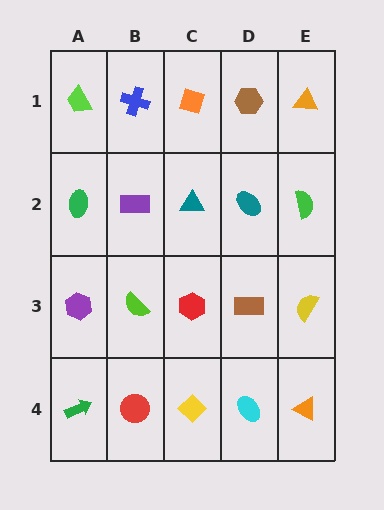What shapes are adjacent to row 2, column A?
A lime trapezoid (row 1, column A), a purple hexagon (row 3, column A), a purple rectangle (row 2, column B).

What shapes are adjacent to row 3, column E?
A green semicircle (row 2, column E), an orange triangle (row 4, column E), a brown rectangle (row 3, column D).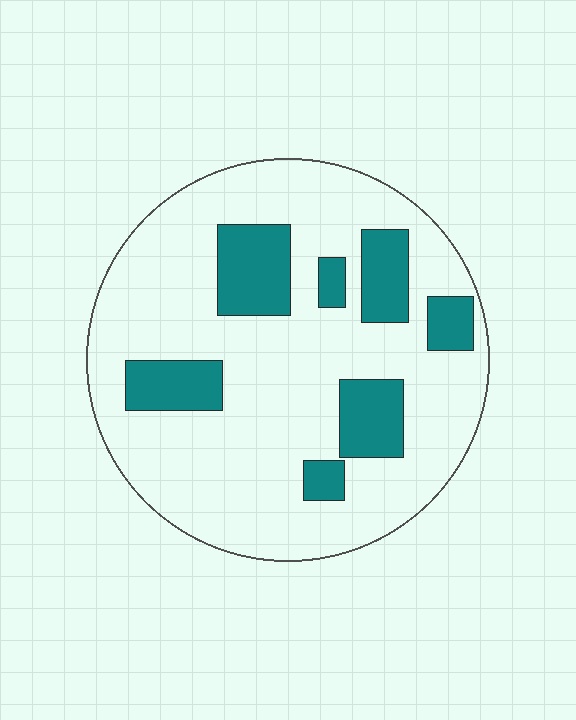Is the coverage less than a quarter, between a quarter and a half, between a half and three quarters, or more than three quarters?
Less than a quarter.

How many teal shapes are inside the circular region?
7.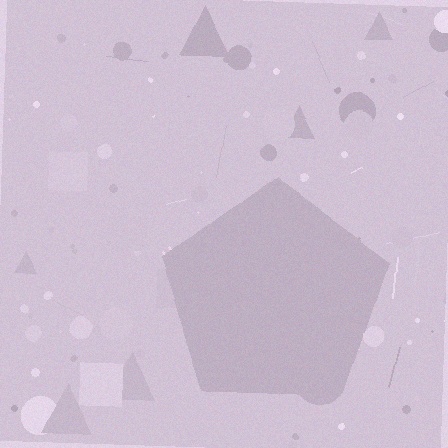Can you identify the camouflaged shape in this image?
The camouflaged shape is a pentagon.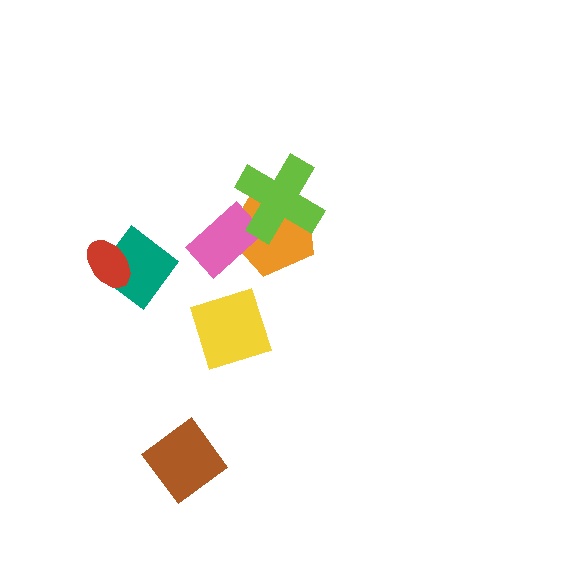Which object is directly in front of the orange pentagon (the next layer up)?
The pink rectangle is directly in front of the orange pentagon.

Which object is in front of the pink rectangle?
The lime cross is in front of the pink rectangle.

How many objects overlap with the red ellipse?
1 object overlaps with the red ellipse.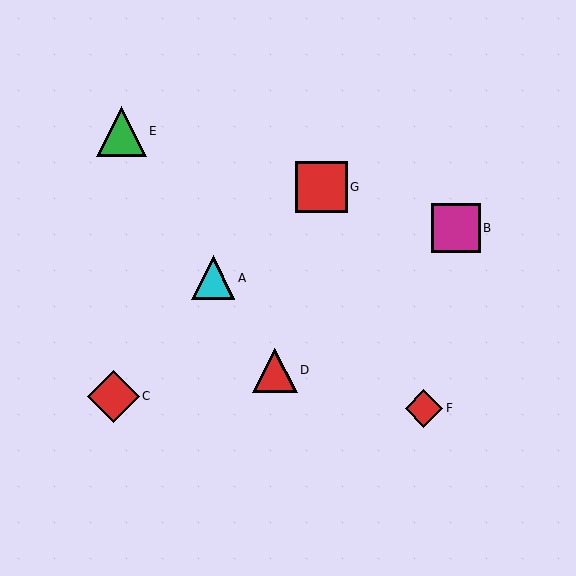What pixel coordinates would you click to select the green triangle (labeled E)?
Click at (121, 131) to select the green triangle E.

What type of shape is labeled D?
Shape D is a red triangle.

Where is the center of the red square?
The center of the red square is at (322, 187).